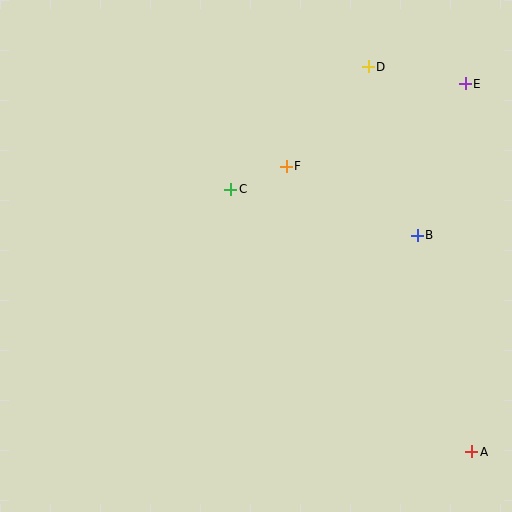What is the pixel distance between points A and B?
The distance between A and B is 223 pixels.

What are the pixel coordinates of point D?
Point D is at (368, 67).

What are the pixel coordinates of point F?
Point F is at (286, 166).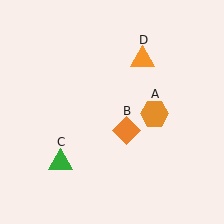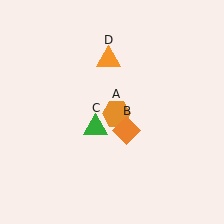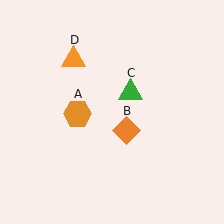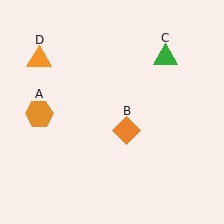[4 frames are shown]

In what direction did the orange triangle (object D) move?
The orange triangle (object D) moved left.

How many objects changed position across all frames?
3 objects changed position: orange hexagon (object A), green triangle (object C), orange triangle (object D).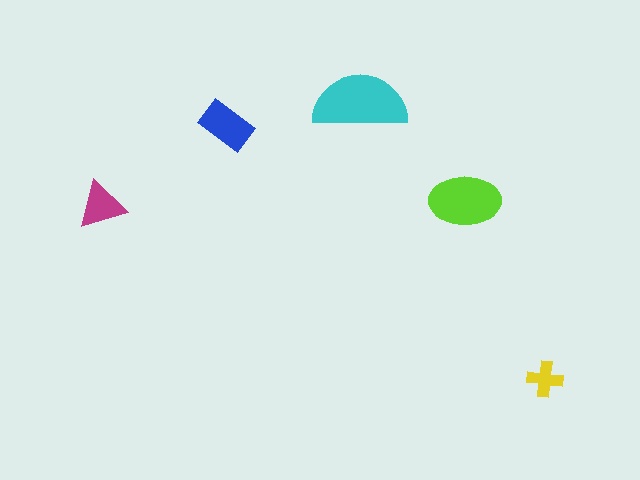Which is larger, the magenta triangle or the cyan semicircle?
The cyan semicircle.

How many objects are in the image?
There are 5 objects in the image.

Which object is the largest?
The cyan semicircle.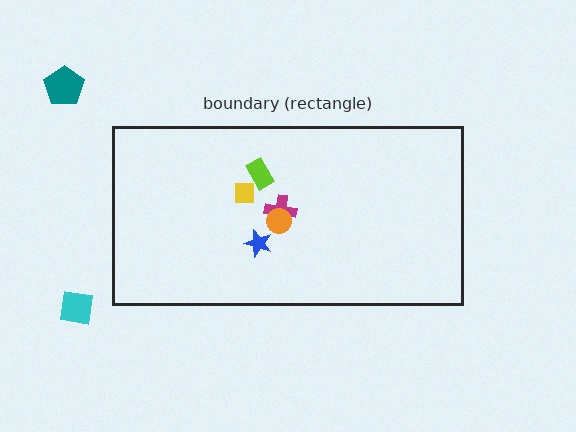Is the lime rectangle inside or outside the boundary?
Inside.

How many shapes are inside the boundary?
5 inside, 2 outside.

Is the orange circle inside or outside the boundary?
Inside.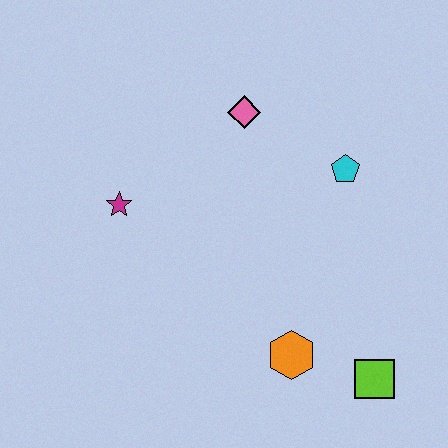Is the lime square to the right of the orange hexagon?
Yes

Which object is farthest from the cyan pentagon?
The magenta star is farthest from the cyan pentagon.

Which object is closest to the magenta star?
The pink diamond is closest to the magenta star.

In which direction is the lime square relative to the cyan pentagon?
The lime square is below the cyan pentagon.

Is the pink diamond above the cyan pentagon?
Yes